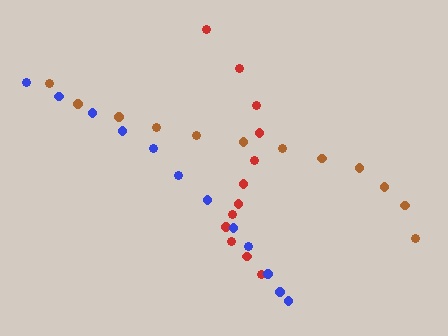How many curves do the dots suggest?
There are 3 distinct paths.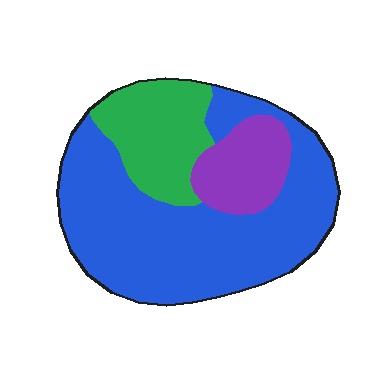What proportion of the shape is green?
Green takes up about one fifth (1/5) of the shape.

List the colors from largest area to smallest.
From largest to smallest: blue, green, purple.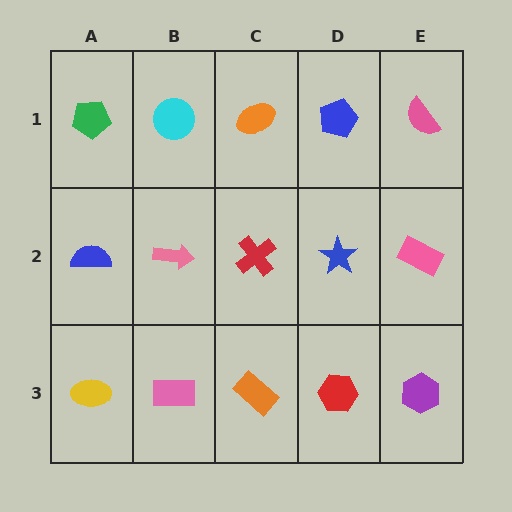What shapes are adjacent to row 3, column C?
A red cross (row 2, column C), a pink rectangle (row 3, column B), a red hexagon (row 3, column D).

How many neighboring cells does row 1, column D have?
3.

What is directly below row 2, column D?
A red hexagon.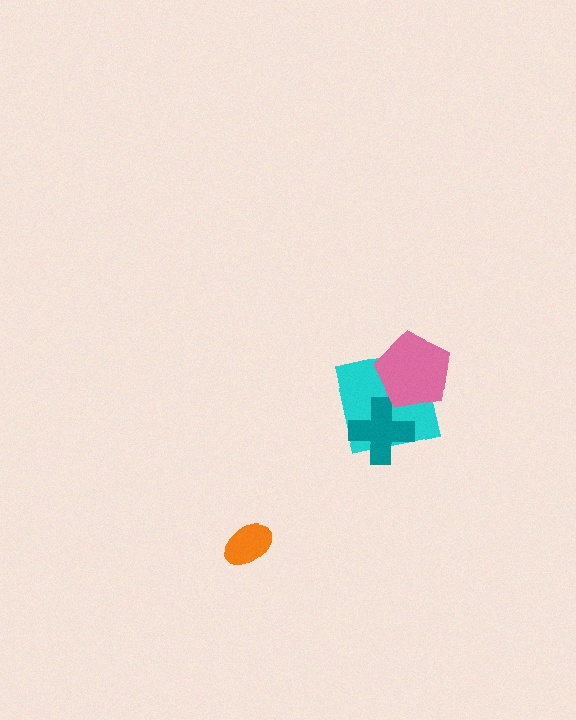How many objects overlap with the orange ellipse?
0 objects overlap with the orange ellipse.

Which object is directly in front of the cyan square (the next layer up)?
The teal cross is directly in front of the cyan square.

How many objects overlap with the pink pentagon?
1 object overlaps with the pink pentagon.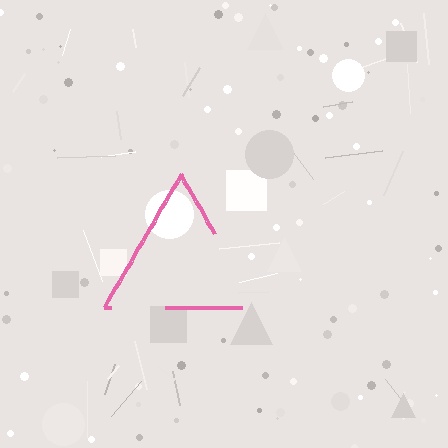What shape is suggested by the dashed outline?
The dashed outline suggests a triangle.